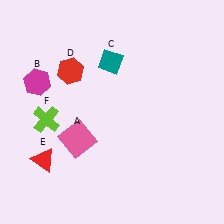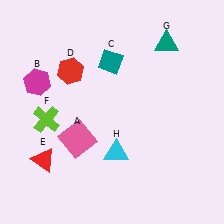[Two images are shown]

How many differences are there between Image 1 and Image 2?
There are 2 differences between the two images.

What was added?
A teal triangle (G), a cyan triangle (H) were added in Image 2.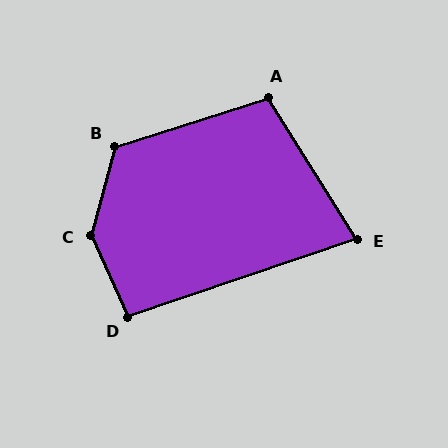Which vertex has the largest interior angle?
C, at approximately 140 degrees.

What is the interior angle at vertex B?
Approximately 123 degrees (obtuse).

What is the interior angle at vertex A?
Approximately 104 degrees (obtuse).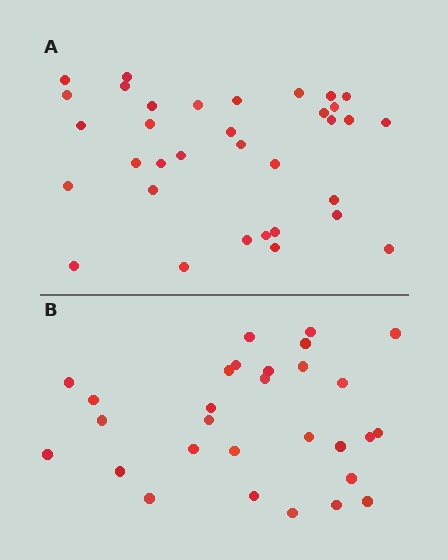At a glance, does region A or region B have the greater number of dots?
Region A (the top region) has more dots.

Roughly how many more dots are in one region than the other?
Region A has about 5 more dots than region B.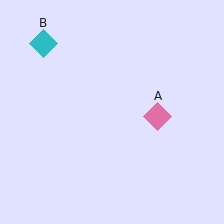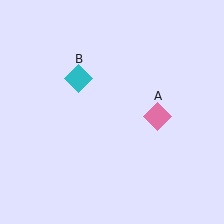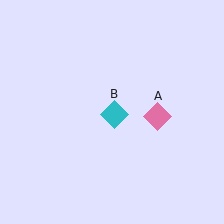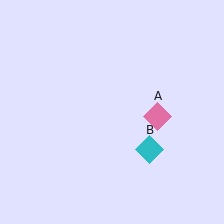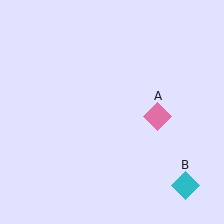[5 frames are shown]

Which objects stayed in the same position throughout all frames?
Pink diamond (object A) remained stationary.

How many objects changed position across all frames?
1 object changed position: cyan diamond (object B).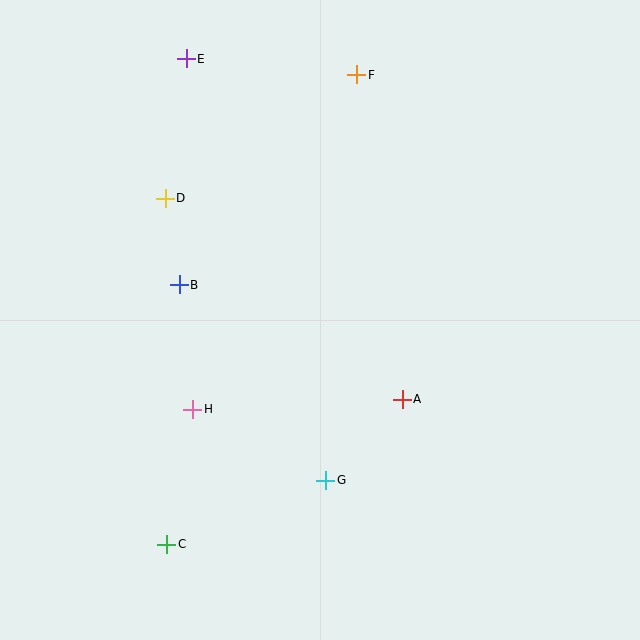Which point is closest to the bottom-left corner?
Point C is closest to the bottom-left corner.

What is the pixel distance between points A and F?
The distance between A and F is 328 pixels.